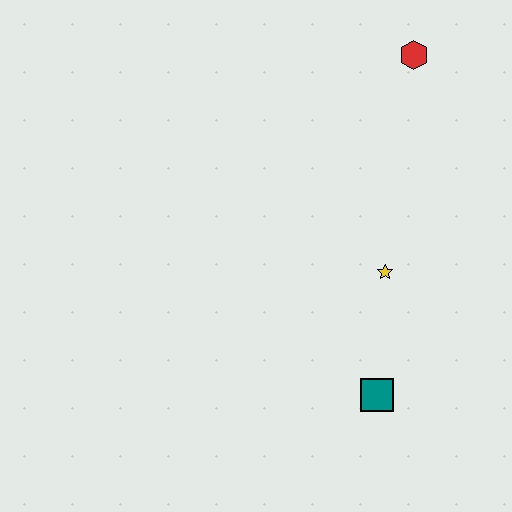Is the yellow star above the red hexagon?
No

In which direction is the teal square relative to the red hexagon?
The teal square is below the red hexagon.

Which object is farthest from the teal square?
The red hexagon is farthest from the teal square.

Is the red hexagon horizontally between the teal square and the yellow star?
No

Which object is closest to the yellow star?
The teal square is closest to the yellow star.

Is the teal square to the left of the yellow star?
Yes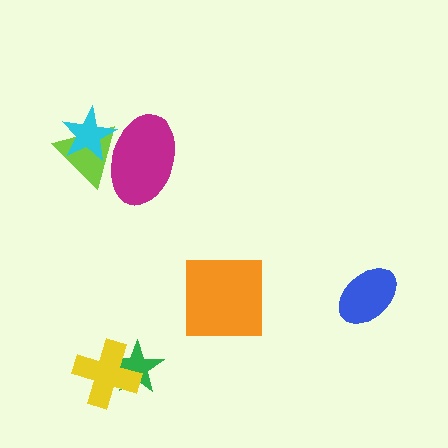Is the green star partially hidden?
Yes, it is partially covered by another shape.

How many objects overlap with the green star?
1 object overlaps with the green star.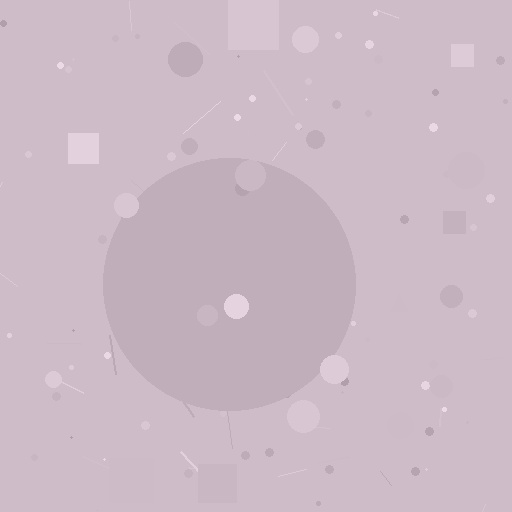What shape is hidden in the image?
A circle is hidden in the image.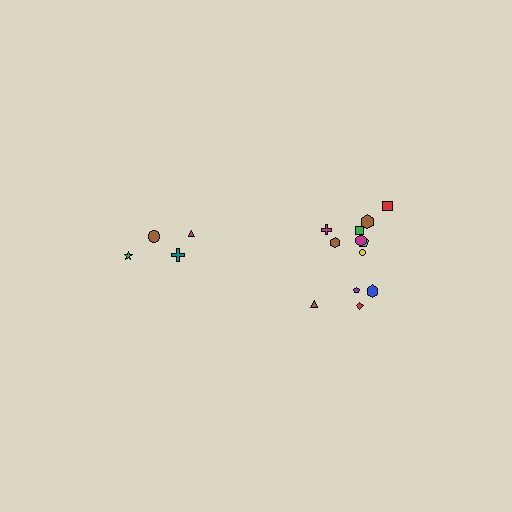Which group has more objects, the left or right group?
The right group.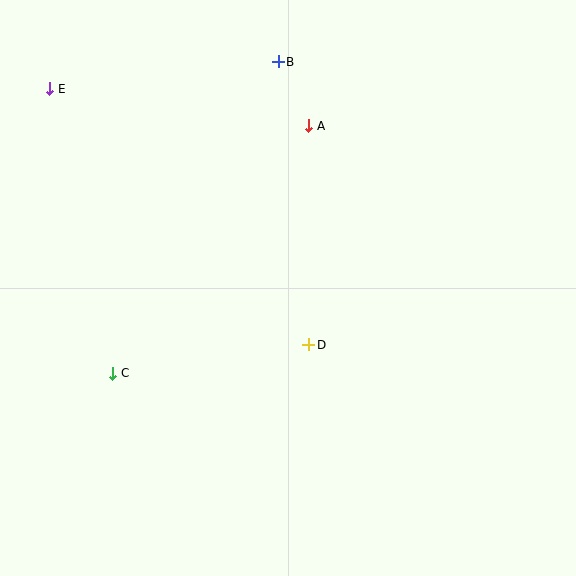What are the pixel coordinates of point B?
Point B is at (278, 62).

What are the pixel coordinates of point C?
Point C is at (113, 373).